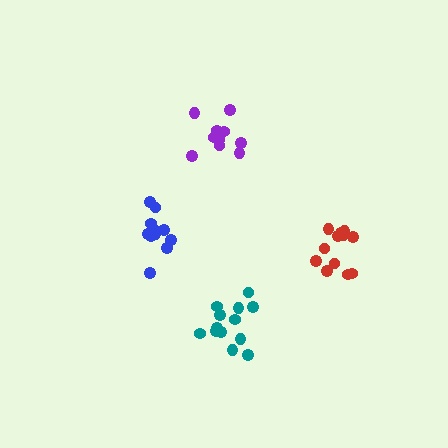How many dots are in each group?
Group 1: 13 dots, Group 2: 12 dots, Group 3: 10 dots, Group 4: 13 dots (48 total).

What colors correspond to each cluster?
The clusters are colored: teal, red, purple, blue.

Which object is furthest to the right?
The red cluster is rightmost.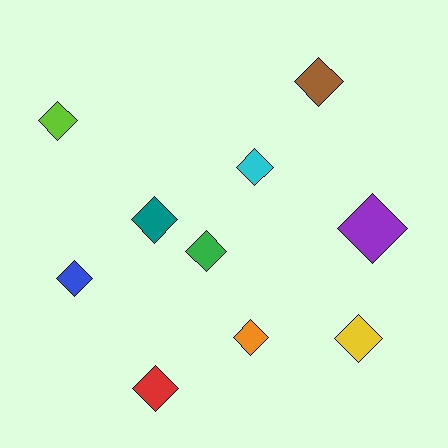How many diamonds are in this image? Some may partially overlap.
There are 10 diamonds.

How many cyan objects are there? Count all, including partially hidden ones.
There is 1 cyan object.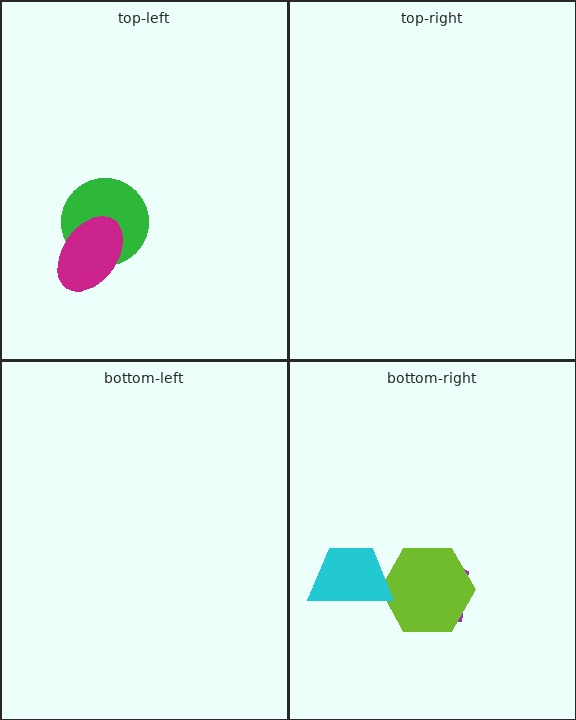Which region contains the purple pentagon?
The bottom-right region.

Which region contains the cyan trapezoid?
The bottom-right region.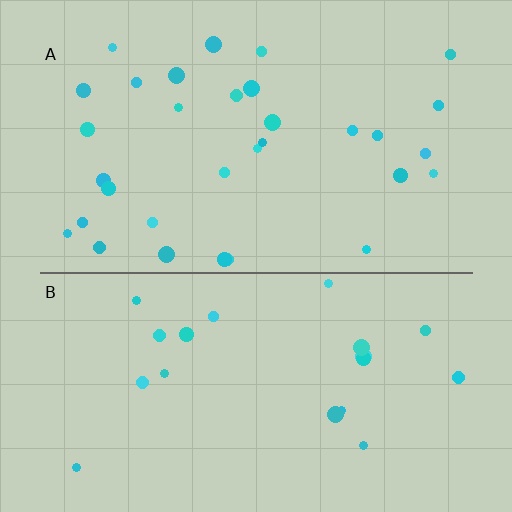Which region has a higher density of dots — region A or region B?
A (the top).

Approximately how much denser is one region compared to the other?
Approximately 1.7× — region A over region B.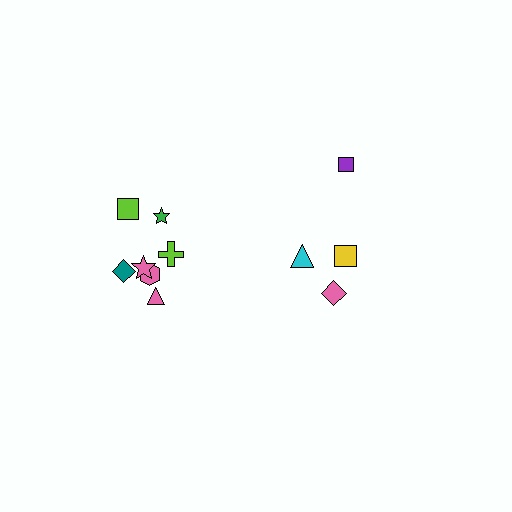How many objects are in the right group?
There are 4 objects.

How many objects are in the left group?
There are 7 objects.